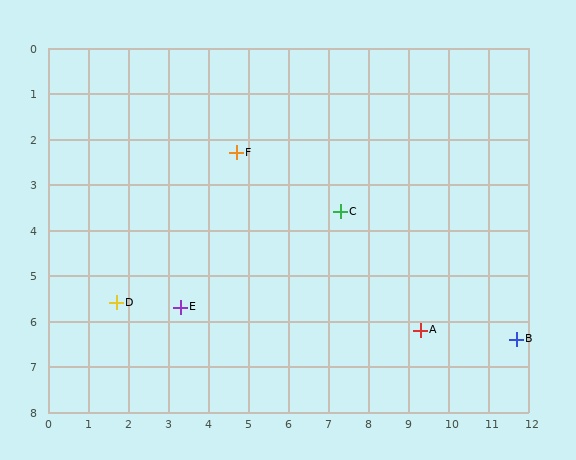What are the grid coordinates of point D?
Point D is at approximately (1.7, 5.6).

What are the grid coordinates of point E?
Point E is at approximately (3.3, 5.7).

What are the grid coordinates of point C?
Point C is at approximately (7.3, 3.6).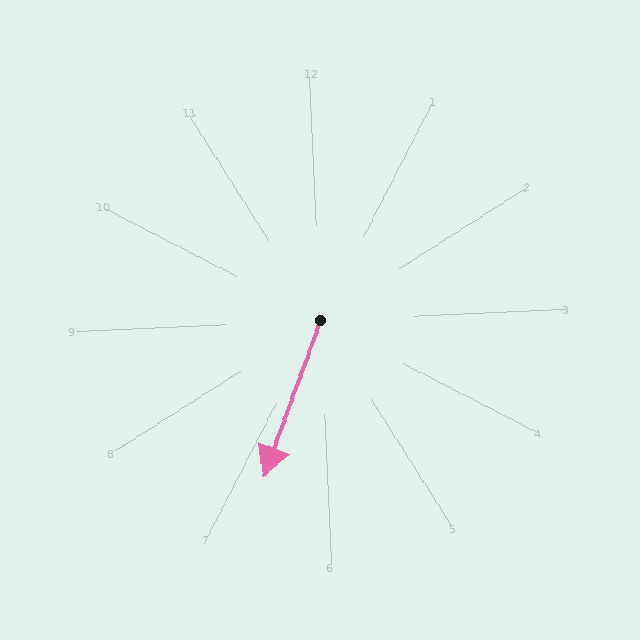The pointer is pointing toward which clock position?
Roughly 7 o'clock.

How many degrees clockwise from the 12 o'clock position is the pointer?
Approximately 202 degrees.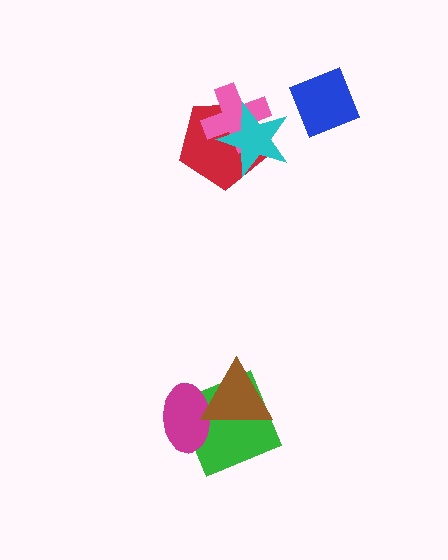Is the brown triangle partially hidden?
No, no other shape covers it.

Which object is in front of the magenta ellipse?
The brown triangle is in front of the magenta ellipse.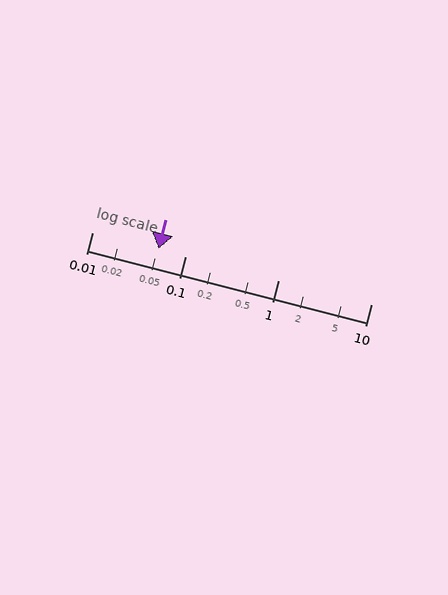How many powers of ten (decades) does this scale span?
The scale spans 3 decades, from 0.01 to 10.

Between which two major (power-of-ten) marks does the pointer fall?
The pointer is between 0.01 and 0.1.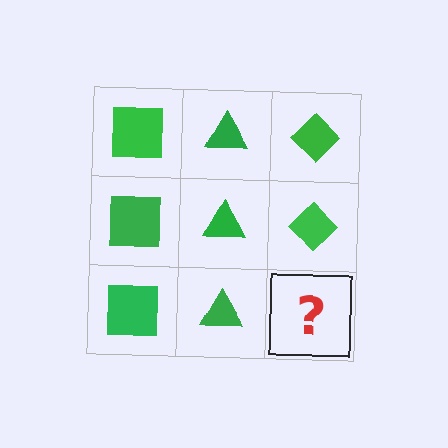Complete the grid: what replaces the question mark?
The question mark should be replaced with a green diamond.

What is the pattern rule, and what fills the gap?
The rule is that each column has a consistent shape. The gap should be filled with a green diamond.